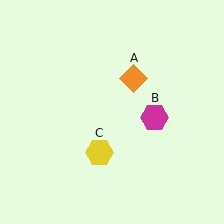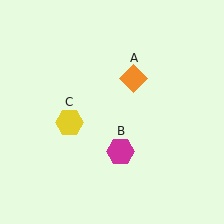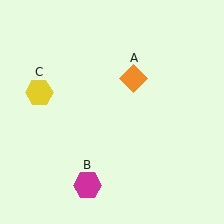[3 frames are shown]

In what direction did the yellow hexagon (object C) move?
The yellow hexagon (object C) moved up and to the left.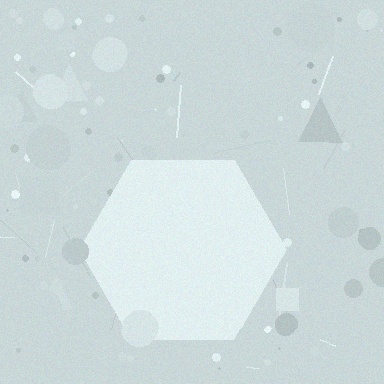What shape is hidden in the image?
A hexagon is hidden in the image.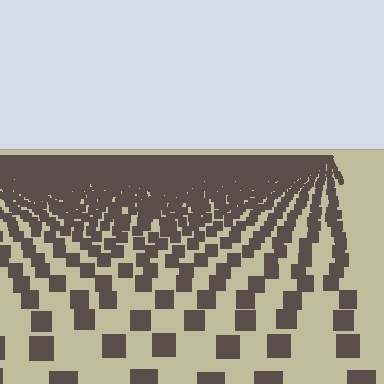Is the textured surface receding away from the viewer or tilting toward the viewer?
The surface is receding away from the viewer. Texture elements get smaller and denser toward the top.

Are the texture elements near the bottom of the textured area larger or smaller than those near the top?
Larger. Near the bottom, elements are closer to the viewer and appear at a bigger on-screen size.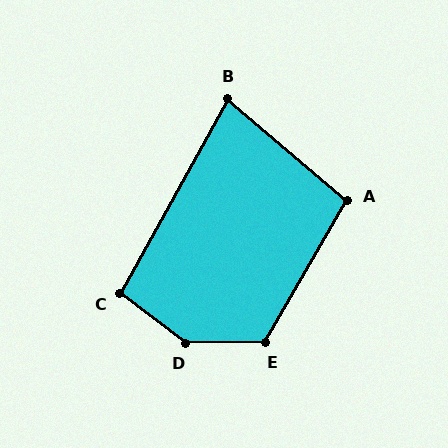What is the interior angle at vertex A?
Approximately 100 degrees (obtuse).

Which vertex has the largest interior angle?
D, at approximately 142 degrees.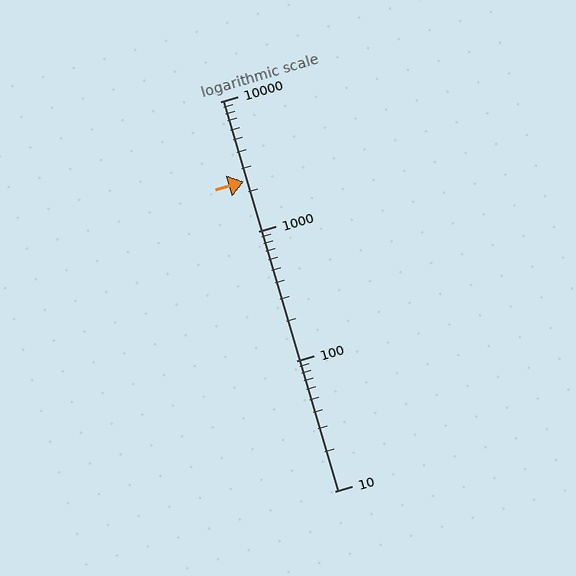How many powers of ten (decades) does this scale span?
The scale spans 3 decades, from 10 to 10000.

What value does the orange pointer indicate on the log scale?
The pointer indicates approximately 2400.